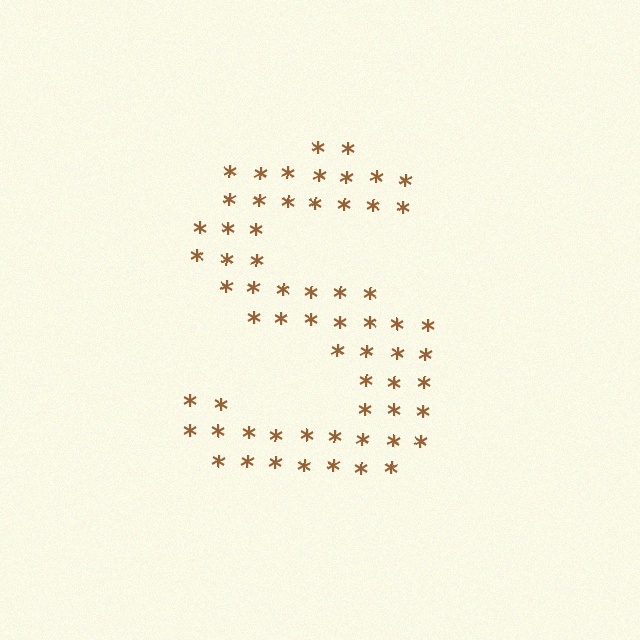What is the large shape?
The large shape is the letter S.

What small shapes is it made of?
It is made of small asterisks.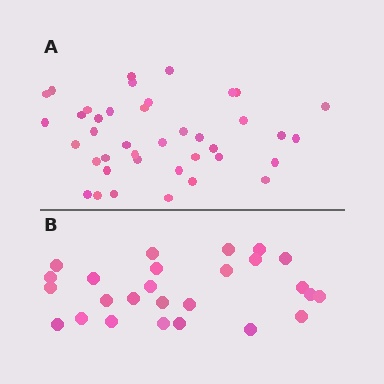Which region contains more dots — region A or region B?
Region A (the top region) has more dots.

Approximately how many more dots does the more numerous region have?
Region A has approximately 15 more dots than region B.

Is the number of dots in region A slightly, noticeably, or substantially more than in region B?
Region A has substantially more. The ratio is roughly 1.5 to 1.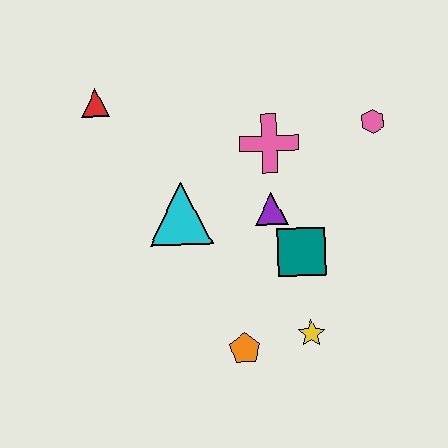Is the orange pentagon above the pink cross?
No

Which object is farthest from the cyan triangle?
The pink hexagon is farthest from the cyan triangle.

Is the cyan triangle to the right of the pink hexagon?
No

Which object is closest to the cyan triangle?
The purple triangle is closest to the cyan triangle.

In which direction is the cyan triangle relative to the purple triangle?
The cyan triangle is to the left of the purple triangle.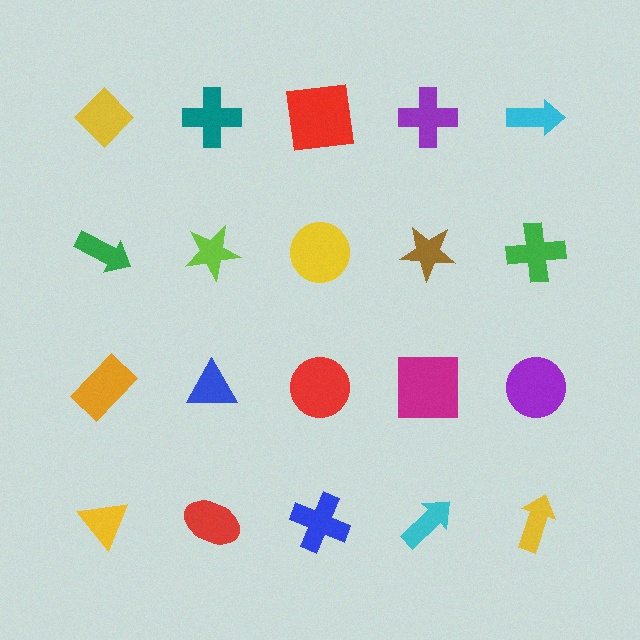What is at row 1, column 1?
A yellow diamond.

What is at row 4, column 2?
A red ellipse.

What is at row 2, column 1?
A green arrow.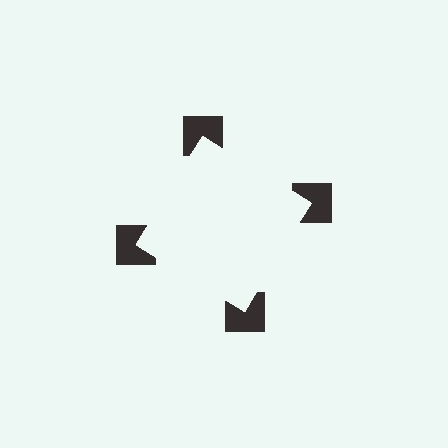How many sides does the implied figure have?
4 sides.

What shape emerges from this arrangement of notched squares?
An illusory square — its edges are inferred from the aligned wedge cuts in the notched squares, not physically drawn.